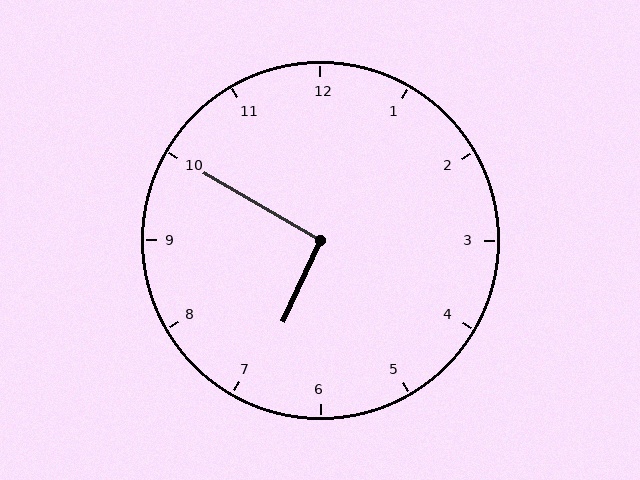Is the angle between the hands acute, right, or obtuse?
It is right.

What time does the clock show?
6:50.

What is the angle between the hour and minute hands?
Approximately 95 degrees.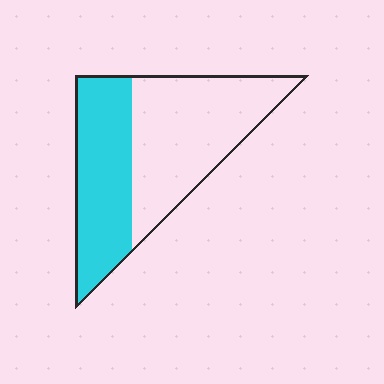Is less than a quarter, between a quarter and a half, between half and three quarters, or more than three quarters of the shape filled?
Between a quarter and a half.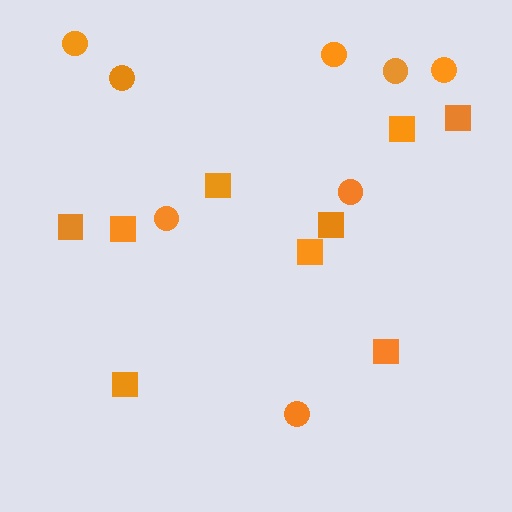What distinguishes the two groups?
There are 2 groups: one group of squares (9) and one group of circles (8).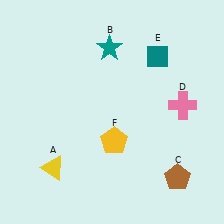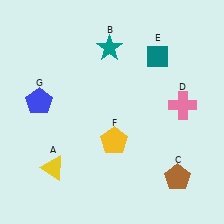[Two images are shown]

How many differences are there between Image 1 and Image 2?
There is 1 difference between the two images.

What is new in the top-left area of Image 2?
A blue pentagon (G) was added in the top-left area of Image 2.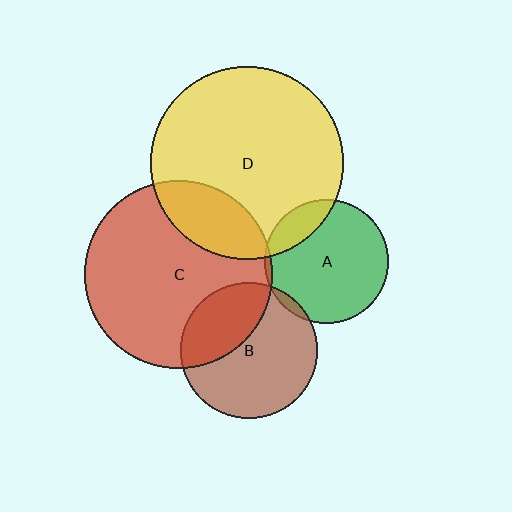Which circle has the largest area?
Circle D (yellow).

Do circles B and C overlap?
Yes.